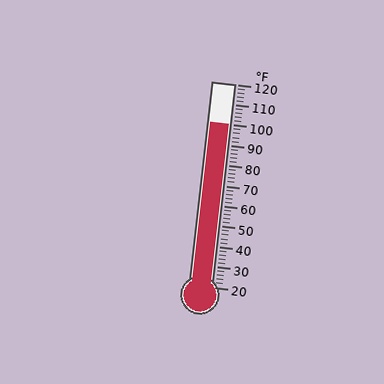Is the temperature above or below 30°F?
The temperature is above 30°F.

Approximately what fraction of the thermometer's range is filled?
The thermometer is filled to approximately 80% of its range.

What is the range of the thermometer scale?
The thermometer scale ranges from 20°F to 120°F.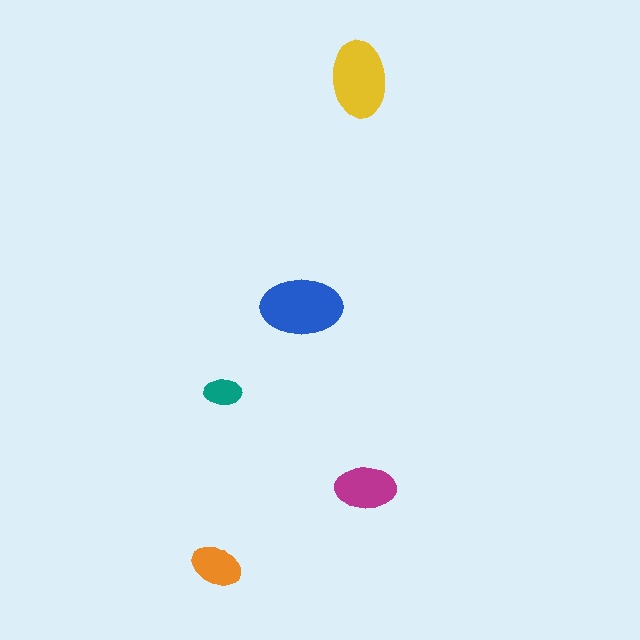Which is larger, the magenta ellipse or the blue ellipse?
The blue one.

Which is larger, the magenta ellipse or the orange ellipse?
The magenta one.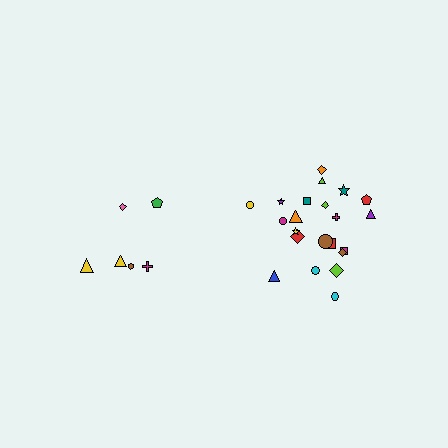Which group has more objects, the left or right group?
The right group.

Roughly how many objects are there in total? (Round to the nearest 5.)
Roughly 30 objects in total.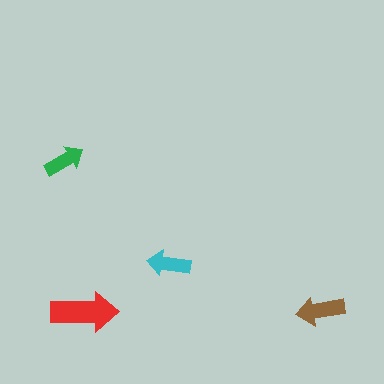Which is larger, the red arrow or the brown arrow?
The red one.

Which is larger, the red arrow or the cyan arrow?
The red one.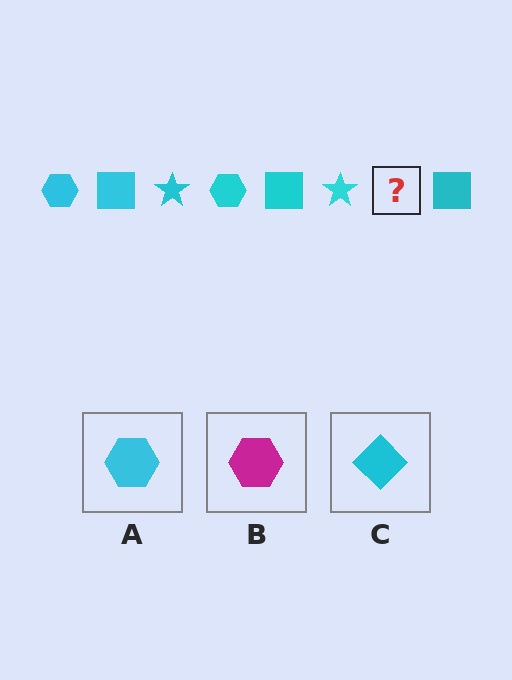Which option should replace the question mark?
Option A.